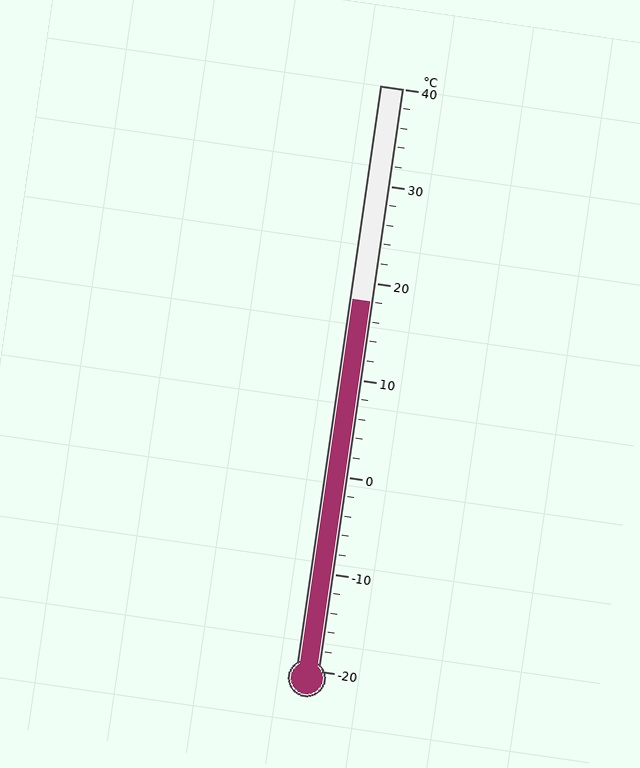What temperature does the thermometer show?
The thermometer shows approximately 18°C.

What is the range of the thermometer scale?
The thermometer scale ranges from -20°C to 40°C.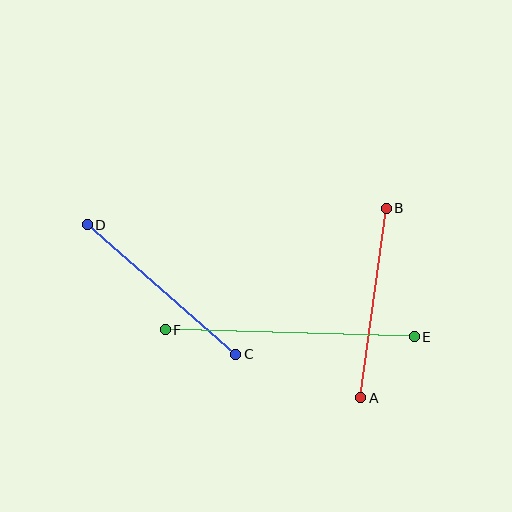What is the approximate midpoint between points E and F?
The midpoint is at approximately (290, 333) pixels.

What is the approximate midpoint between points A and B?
The midpoint is at approximately (374, 303) pixels.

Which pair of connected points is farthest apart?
Points E and F are farthest apart.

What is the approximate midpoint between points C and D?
The midpoint is at approximately (162, 289) pixels.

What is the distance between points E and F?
The distance is approximately 249 pixels.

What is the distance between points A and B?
The distance is approximately 191 pixels.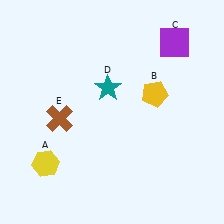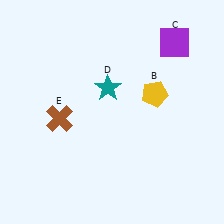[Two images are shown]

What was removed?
The yellow hexagon (A) was removed in Image 2.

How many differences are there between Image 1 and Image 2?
There is 1 difference between the two images.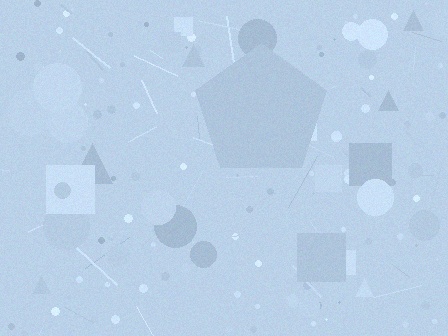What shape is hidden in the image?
A pentagon is hidden in the image.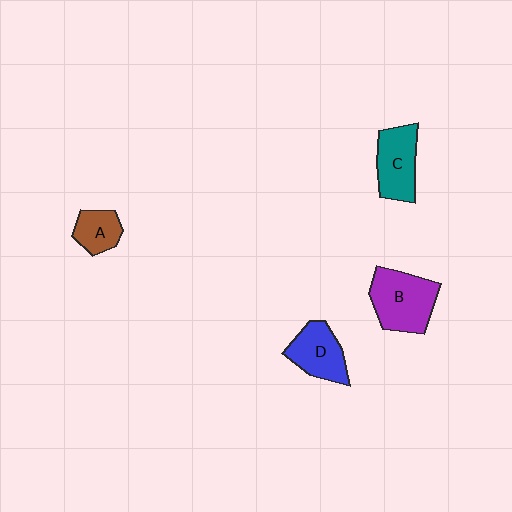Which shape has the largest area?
Shape B (purple).